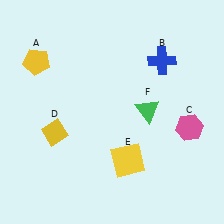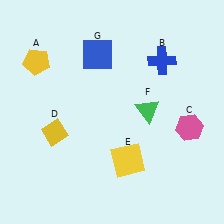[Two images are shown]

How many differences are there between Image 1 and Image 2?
There is 1 difference between the two images.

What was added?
A blue square (G) was added in Image 2.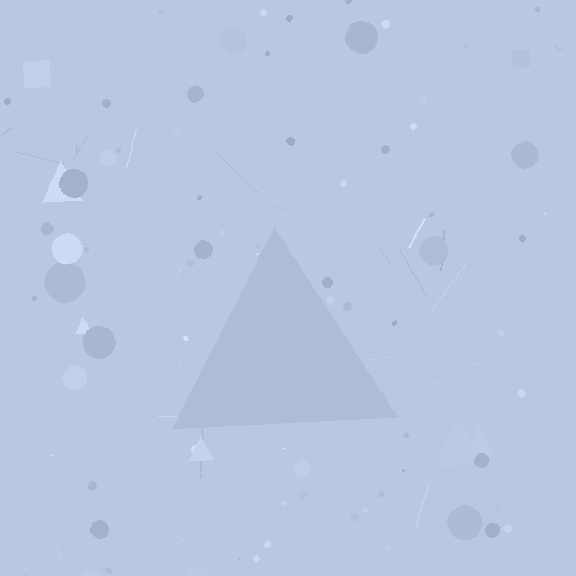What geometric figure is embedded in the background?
A triangle is embedded in the background.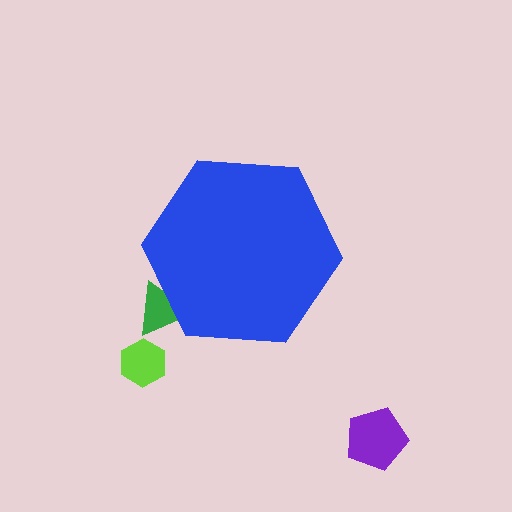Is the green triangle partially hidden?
Yes, the green triangle is partially hidden behind the blue hexagon.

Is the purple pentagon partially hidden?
No, the purple pentagon is fully visible.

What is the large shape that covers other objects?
A blue hexagon.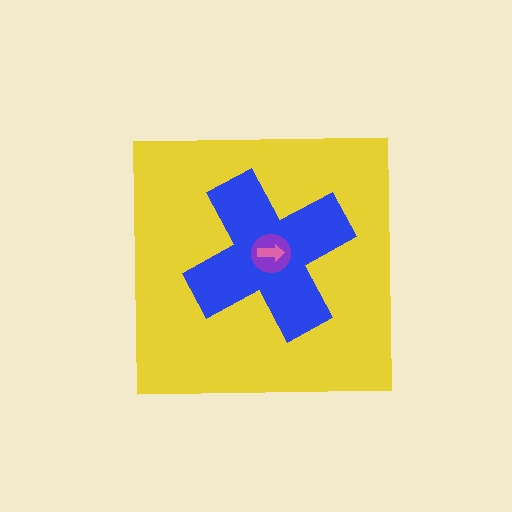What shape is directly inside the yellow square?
The blue cross.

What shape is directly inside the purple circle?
The pink arrow.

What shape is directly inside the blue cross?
The purple circle.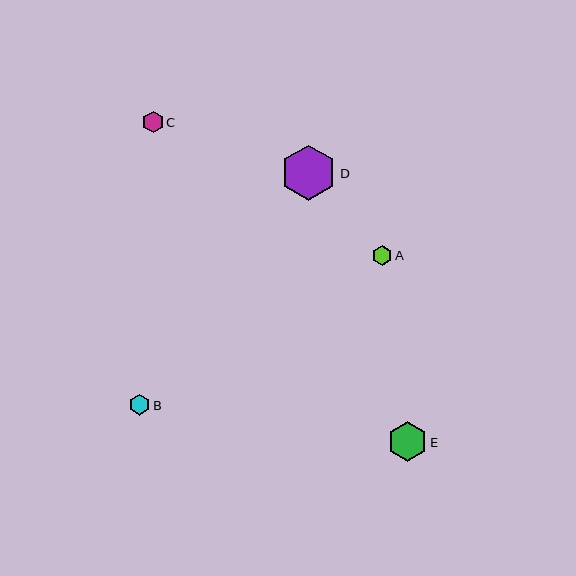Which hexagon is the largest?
Hexagon D is the largest with a size of approximately 56 pixels.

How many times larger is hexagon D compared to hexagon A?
Hexagon D is approximately 2.8 times the size of hexagon A.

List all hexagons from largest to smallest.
From largest to smallest: D, E, B, C, A.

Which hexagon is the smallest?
Hexagon A is the smallest with a size of approximately 20 pixels.